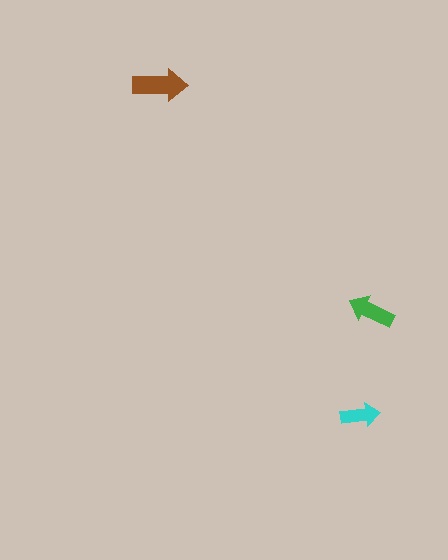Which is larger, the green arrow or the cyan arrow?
The green one.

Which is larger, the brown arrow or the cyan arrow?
The brown one.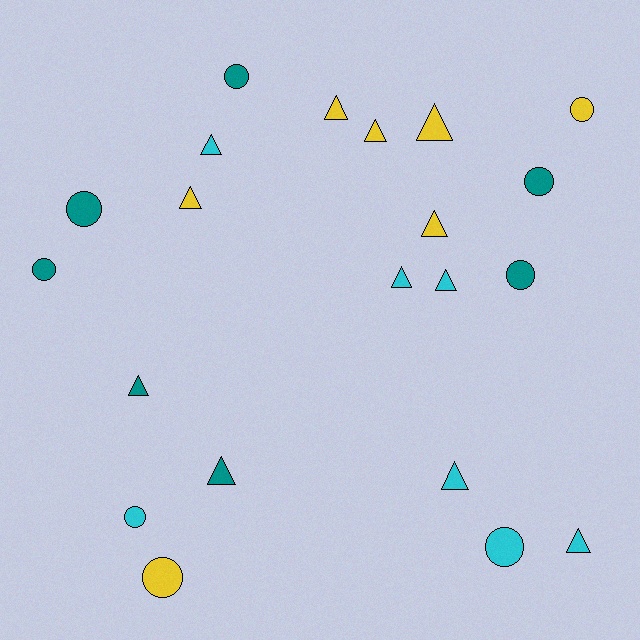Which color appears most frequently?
Teal, with 7 objects.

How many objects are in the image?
There are 21 objects.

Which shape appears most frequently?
Triangle, with 12 objects.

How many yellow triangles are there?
There are 5 yellow triangles.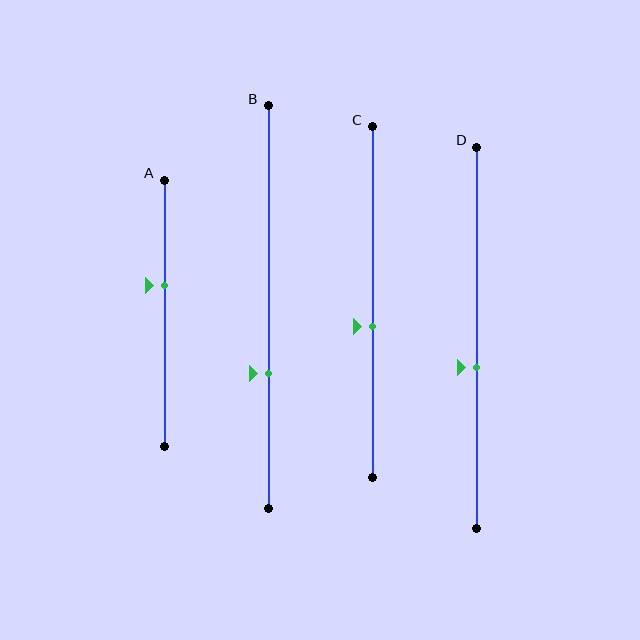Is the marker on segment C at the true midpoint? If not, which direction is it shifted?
No, the marker on segment C is shifted downward by about 7% of the segment length.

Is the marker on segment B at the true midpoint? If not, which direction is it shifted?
No, the marker on segment B is shifted downward by about 16% of the segment length.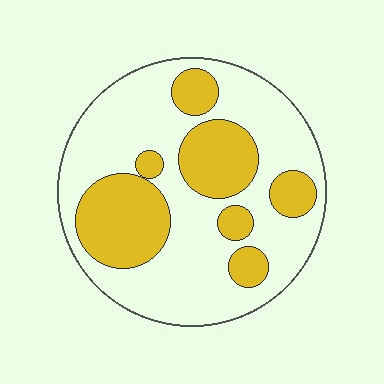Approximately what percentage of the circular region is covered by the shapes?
Approximately 35%.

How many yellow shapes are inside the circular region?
7.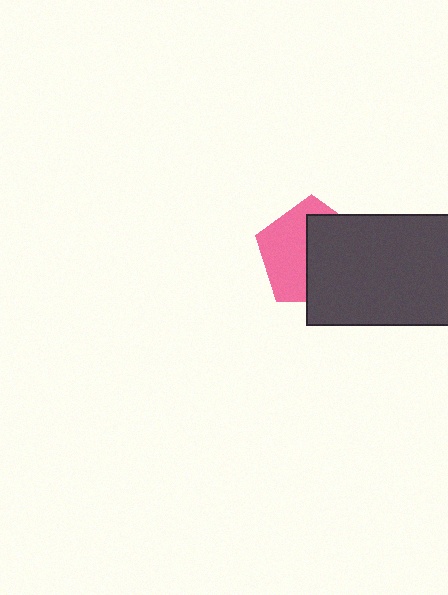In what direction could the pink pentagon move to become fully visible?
The pink pentagon could move left. That would shift it out from behind the dark gray rectangle entirely.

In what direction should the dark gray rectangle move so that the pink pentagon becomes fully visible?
The dark gray rectangle should move right. That is the shortest direction to clear the overlap and leave the pink pentagon fully visible.